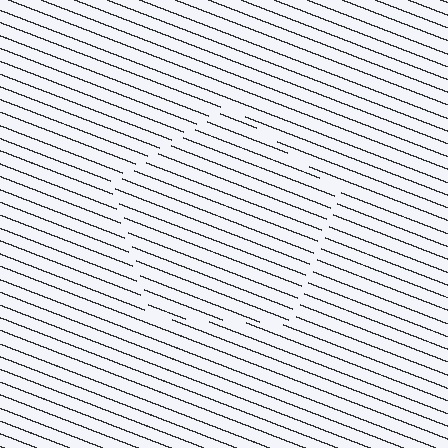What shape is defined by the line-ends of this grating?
An illusory pentagon. The interior of the shape contains the same grating, shifted by half a period — the contour is defined by the phase discontinuity where line-ends from the inner and outer gratings abut.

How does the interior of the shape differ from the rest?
The interior of the shape contains the same grating, shifted by half a period — the contour is defined by the phase discontinuity where line-ends from the inner and outer gratings abut.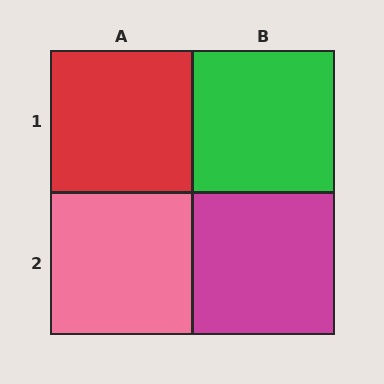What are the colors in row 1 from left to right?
Red, green.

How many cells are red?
1 cell is red.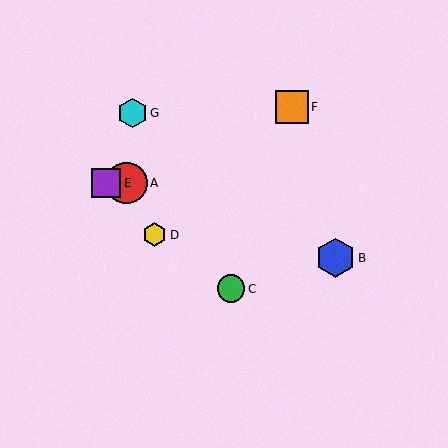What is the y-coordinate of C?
Object C is at y≈289.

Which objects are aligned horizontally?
Objects A, E are aligned horizontally.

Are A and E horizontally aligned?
Yes, both are at y≈183.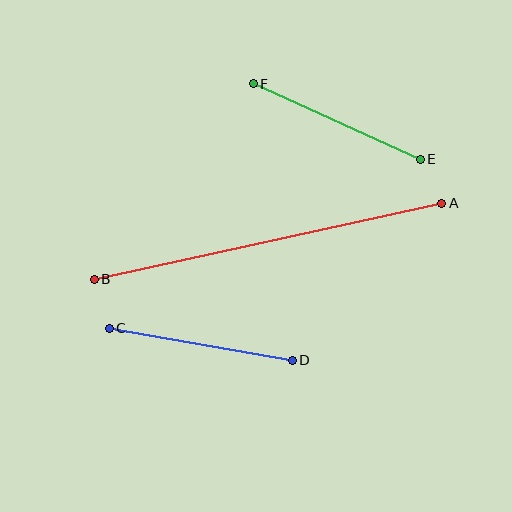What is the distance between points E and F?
The distance is approximately 183 pixels.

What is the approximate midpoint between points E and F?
The midpoint is at approximately (337, 122) pixels.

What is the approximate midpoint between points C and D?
The midpoint is at approximately (201, 344) pixels.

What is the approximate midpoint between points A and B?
The midpoint is at approximately (268, 241) pixels.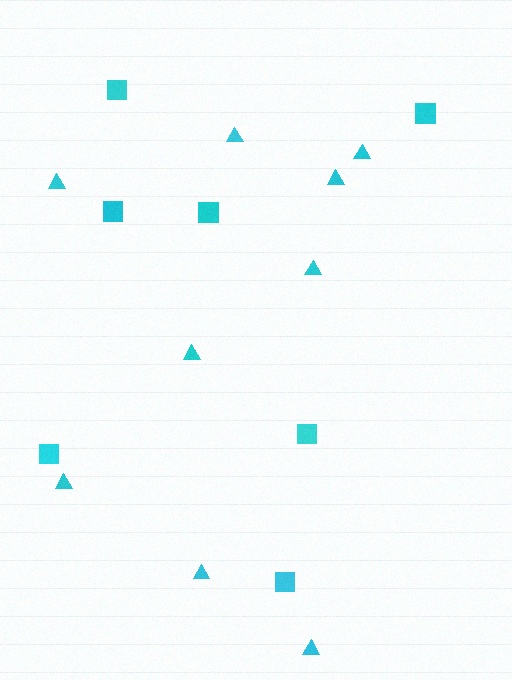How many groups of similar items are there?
There are 2 groups: one group of squares (7) and one group of triangles (9).